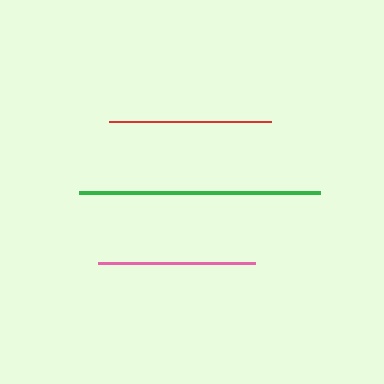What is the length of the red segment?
The red segment is approximately 162 pixels long.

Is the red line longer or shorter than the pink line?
The red line is longer than the pink line.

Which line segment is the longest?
The green line is the longest at approximately 241 pixels.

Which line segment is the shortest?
The pink line is the shortest at approximately 157 pixels.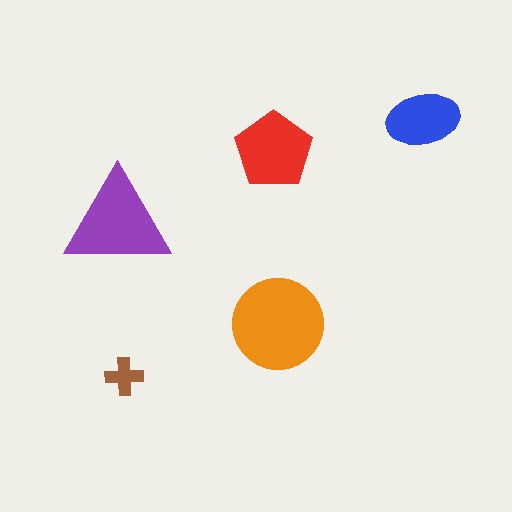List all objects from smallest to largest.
The brown cross, the blue ellipse, the red pentagon, the purple triangle, the orange circle.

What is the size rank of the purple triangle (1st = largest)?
2nd.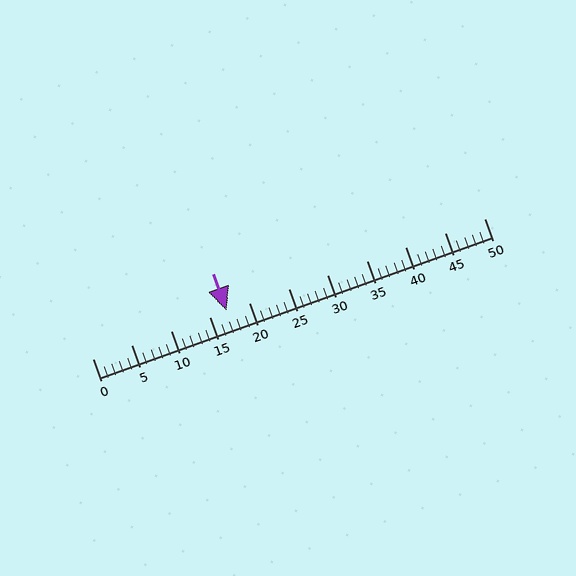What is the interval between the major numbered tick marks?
The major tick marks are spaced 5 units apart.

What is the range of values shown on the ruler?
The ruler shows values from 0 to 50.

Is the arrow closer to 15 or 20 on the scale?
The arrow is closer to 15.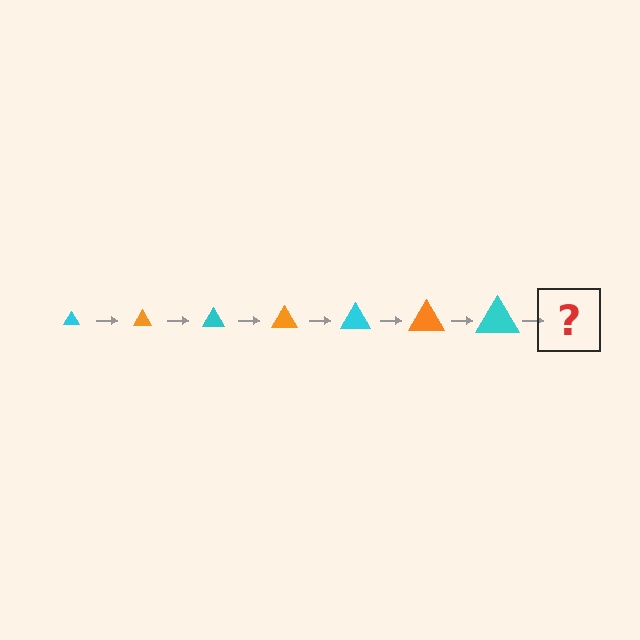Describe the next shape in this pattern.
It should be an orange triangle, larger than the previous one.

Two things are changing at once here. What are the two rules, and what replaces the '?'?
The two rules are that the triangle grows larger each step and the color cycles through cyan and orange. The '?' should be an orange triangle, larger than the previous one.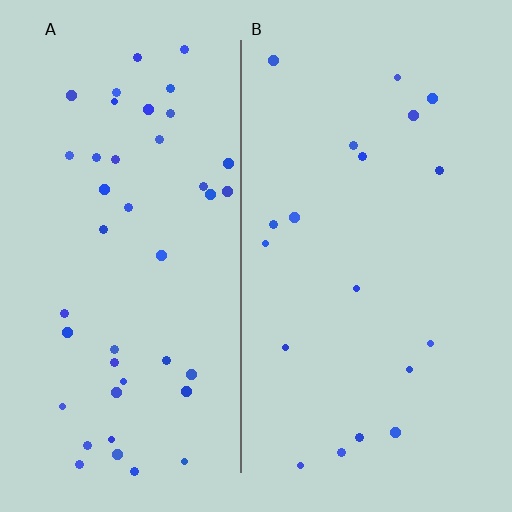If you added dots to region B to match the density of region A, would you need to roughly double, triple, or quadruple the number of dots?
Approximately double.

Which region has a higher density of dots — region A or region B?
A (the left).